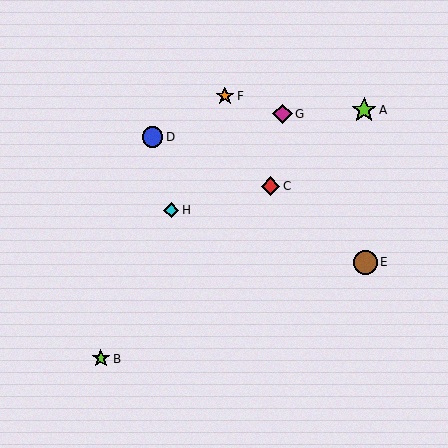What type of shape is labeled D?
Shape D is a blue circle.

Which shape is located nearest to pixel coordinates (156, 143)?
The blue circle (labeled D) at (152, 137) is nearest to that location.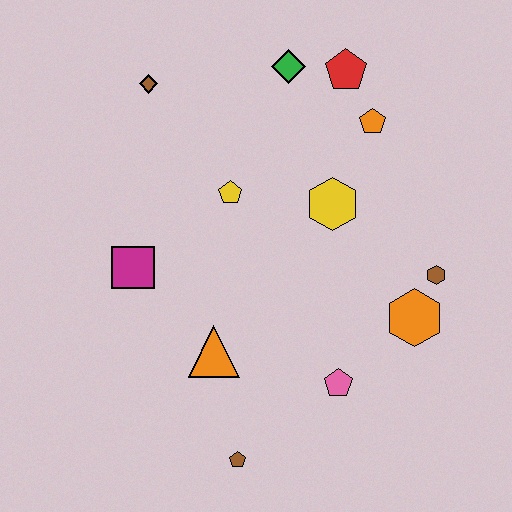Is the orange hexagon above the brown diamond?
No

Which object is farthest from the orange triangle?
The red pentagon is farthest from the orange triangle.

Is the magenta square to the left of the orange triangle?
Yes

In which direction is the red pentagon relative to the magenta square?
The red pentagon is to the right of the magenta square.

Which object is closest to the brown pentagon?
The orange triangle is closest to the brown pentagon.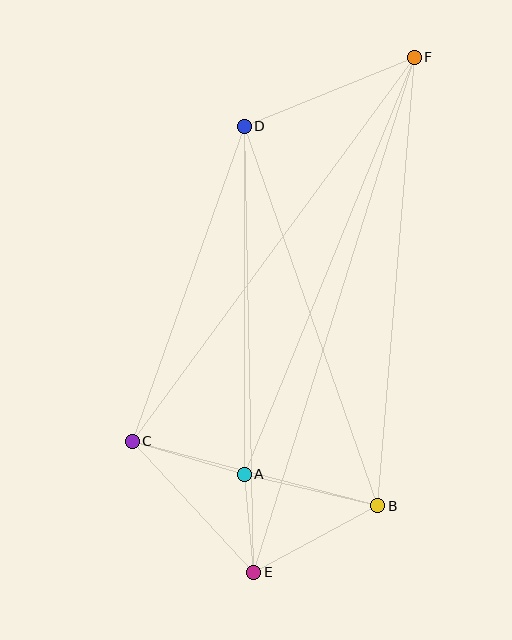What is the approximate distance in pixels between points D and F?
The distance between D and F is approximately 183 pixels.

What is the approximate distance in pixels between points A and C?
The distance between A and C is approximately 117 pixels.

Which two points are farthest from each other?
Points E and F are farthest from each other.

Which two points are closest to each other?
Points A and E are closest to each other.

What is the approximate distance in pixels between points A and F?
The distance between A and F is approximately 450 pixels.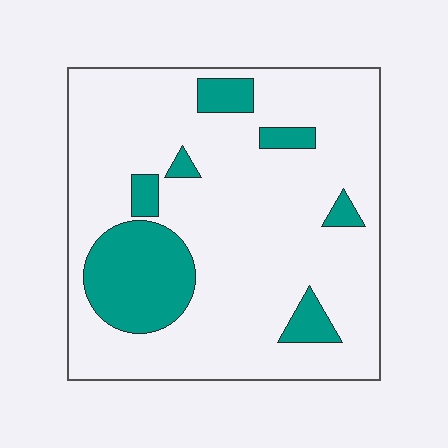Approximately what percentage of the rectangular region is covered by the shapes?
Approximately 20%.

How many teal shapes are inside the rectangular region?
7.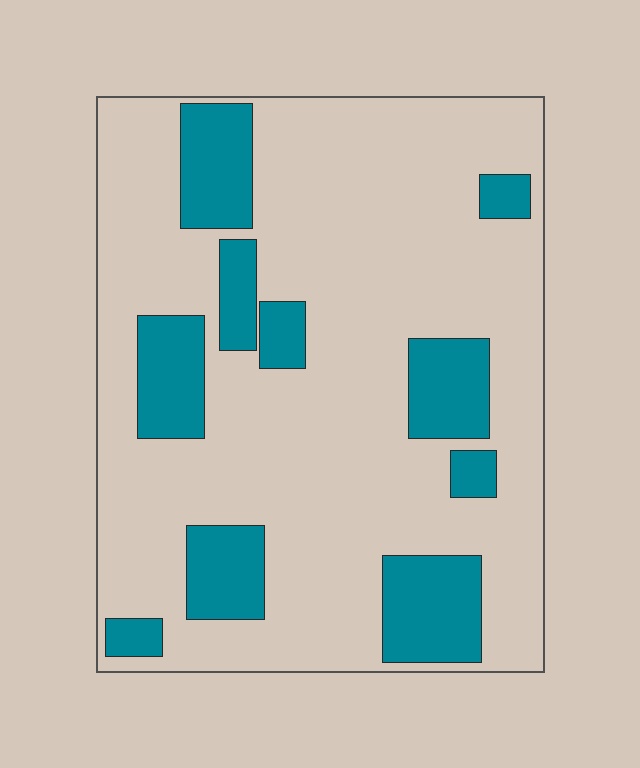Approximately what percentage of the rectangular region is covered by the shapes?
Approximately 25%.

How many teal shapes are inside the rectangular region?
10.